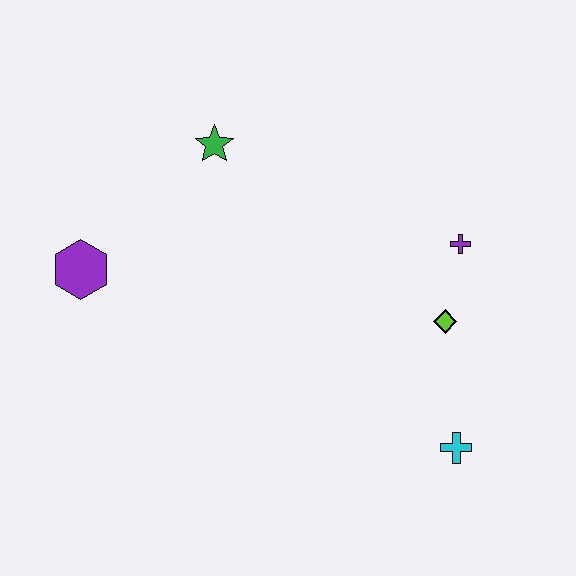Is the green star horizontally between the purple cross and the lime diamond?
No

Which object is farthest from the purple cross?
The purple hexagon is farthest from the purple cross.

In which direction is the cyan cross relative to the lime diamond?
The cyan cross is below the lime diamond.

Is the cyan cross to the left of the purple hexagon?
No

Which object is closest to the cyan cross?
The lime diamond is closest to the cyan cross.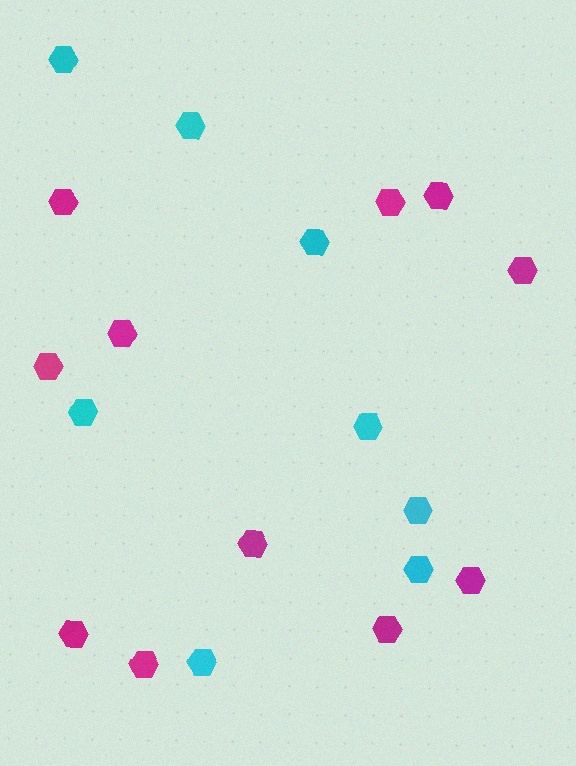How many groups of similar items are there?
There are 2 groups: one group of cyan hexagons (8) and one group of magenta hexagons (11).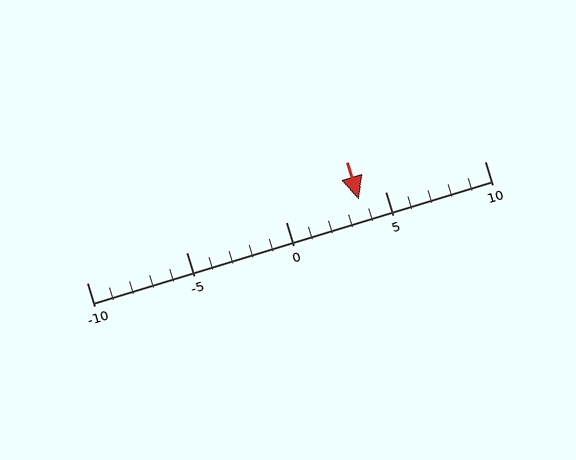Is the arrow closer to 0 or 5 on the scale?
The arrow is closer to 5.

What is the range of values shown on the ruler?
The ruler shows values from -10 to 10.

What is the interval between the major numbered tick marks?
The major tick marks are spaced 5 units apart.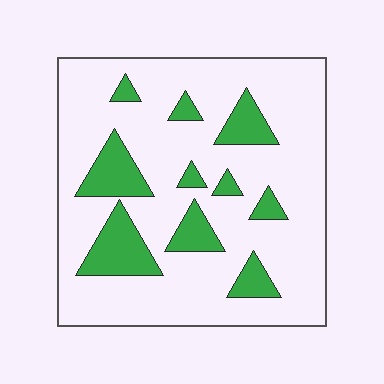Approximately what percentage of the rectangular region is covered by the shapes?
Approximately 20%.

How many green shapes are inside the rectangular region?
10.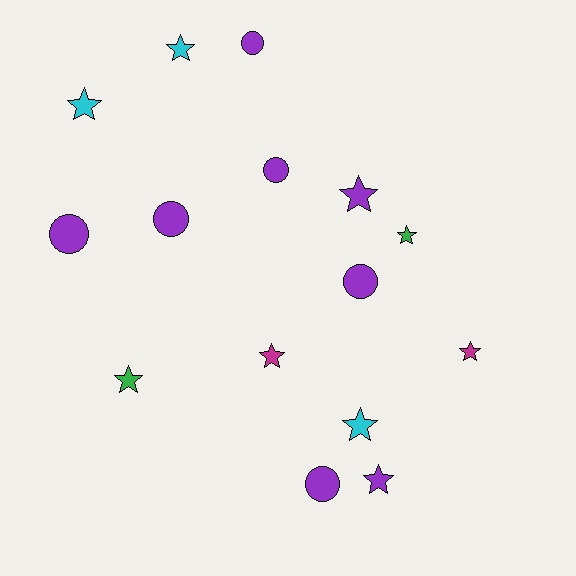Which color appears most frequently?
Purple, with 8 objects.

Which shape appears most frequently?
Star, with 9 objects.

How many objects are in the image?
There are 15 objects.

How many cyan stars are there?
There are 3 cyan stars.